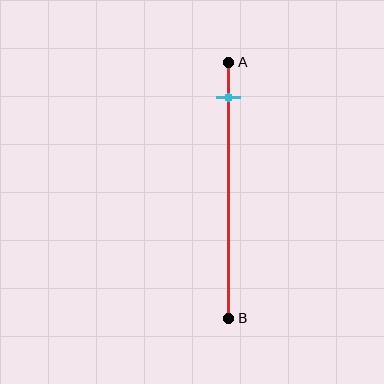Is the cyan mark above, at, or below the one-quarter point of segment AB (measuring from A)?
The cyan mark is above the one-quarter point of segment AB.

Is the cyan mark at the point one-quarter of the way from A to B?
No, the mark is at about 15% from A, not at the 25% one-quarter point.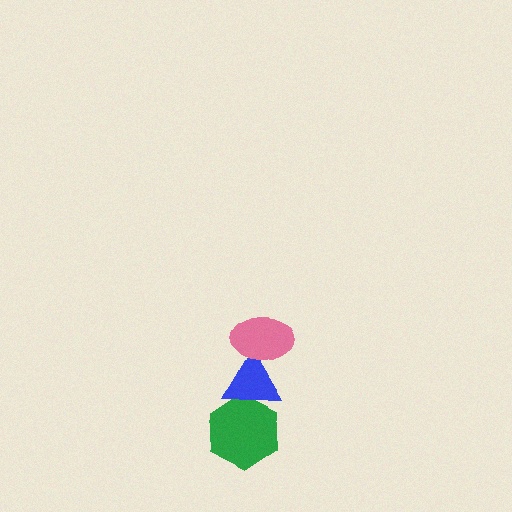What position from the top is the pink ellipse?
The pink ellipse is 1st from the top.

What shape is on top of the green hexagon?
The blue triangle is on top of the green hexagon.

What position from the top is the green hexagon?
The green hexagon is 3rd from the top.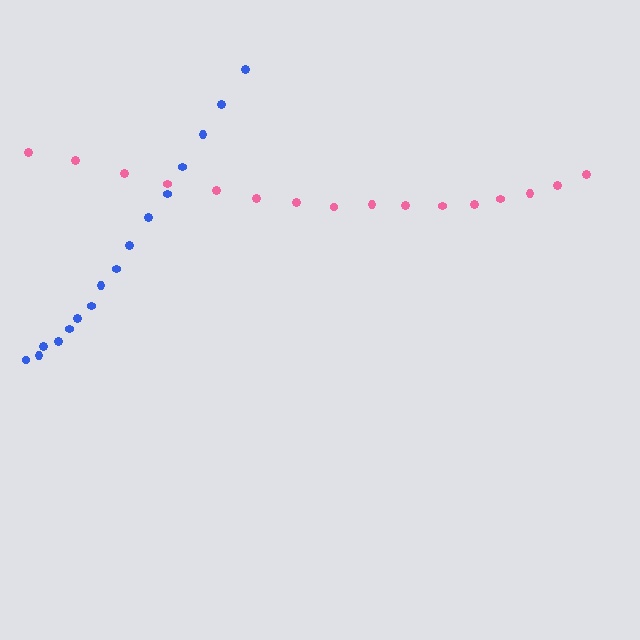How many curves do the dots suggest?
There are 2 distinct paths.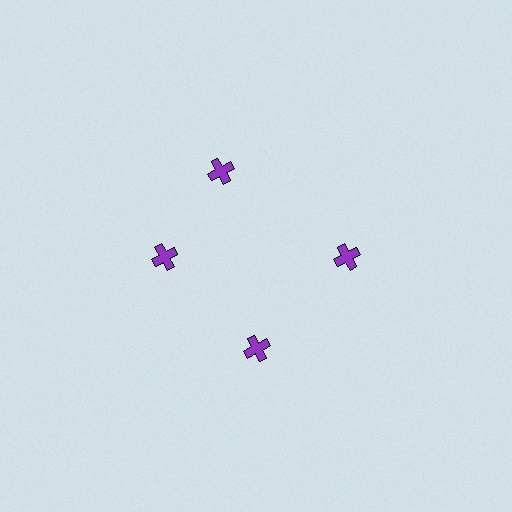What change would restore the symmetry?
The symmetry would be restored by rotating it back into even spacing with its neighbors so that all 4 crosses sit at equal angles and equal distance from the center.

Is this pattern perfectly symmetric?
No. The 4 purple crosses are arranged in a ring, but one element near the 12 o'clock position is rotated out of alignment along the ring, breaking the 4-fold rotational symmetry.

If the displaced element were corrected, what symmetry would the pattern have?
It would have 4-fold rotational symmetry — the pattern would map onto itself every 90 degrees.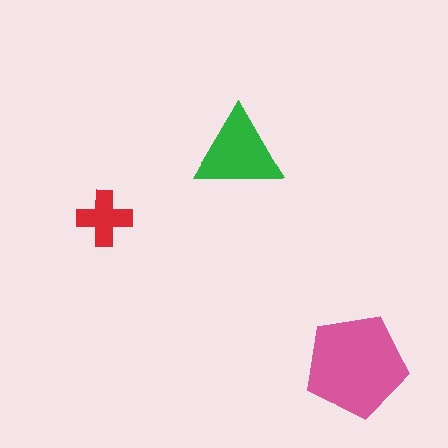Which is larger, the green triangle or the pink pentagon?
The pink pentagon.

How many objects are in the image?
There are 3 objects in the image.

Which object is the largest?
The pink pentagon.